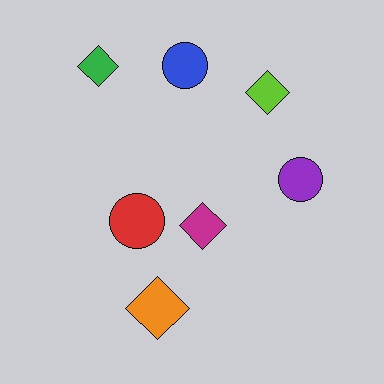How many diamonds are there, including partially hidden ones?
There are 4 diamonds.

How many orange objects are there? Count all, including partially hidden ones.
There is 1 orange object.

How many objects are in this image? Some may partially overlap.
There are 7 objects.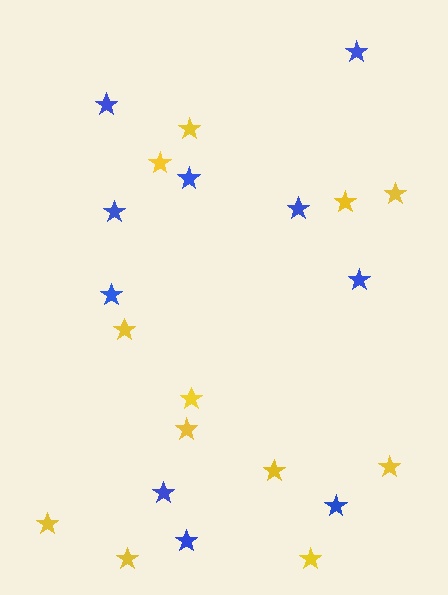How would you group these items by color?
There are 2 groups: one group of yellow stars (12) and one group of blue stars (10).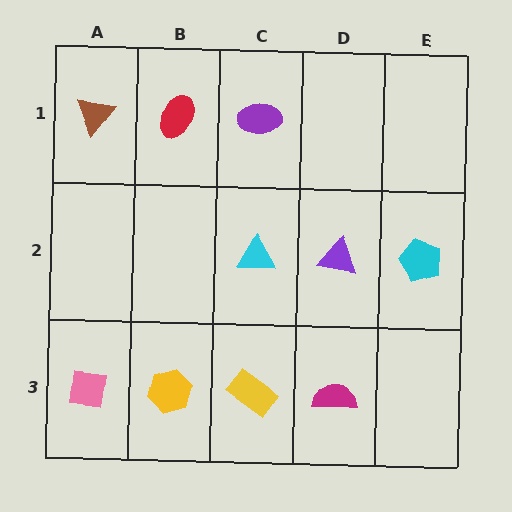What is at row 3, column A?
A pink square.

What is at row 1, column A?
A brown triangle.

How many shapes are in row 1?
3 shapes.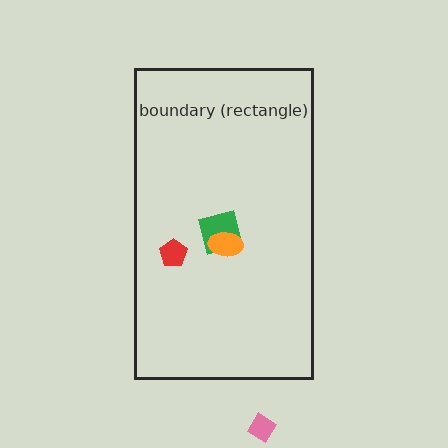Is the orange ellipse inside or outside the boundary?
Inside.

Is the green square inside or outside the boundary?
Inside.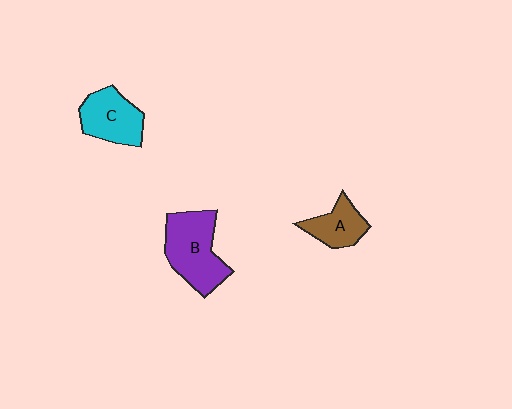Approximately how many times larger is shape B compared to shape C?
Approximately 1.3 times.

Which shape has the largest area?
Shape B (purple).